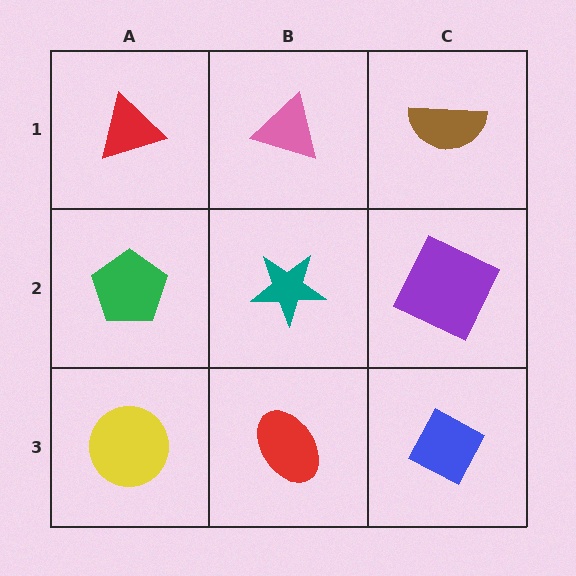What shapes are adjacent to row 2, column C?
A brown semicircle (row 1, column C), a blue diamond (row 3, column C), a teal star (row 2, column B).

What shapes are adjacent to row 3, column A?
A green pentagon (row 2, column A), a red ellipse (row 3, column B).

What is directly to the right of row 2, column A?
A teal star.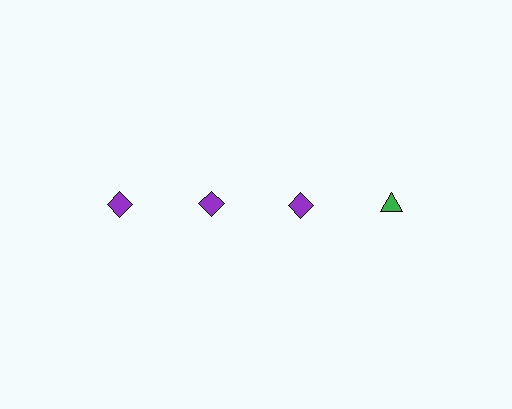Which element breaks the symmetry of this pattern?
The green triangle in the top row, second from right column breaks the symmetry. All other shapes are purple diamonds.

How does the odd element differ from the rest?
It differs in both color (green instead of purple) and shape (triangle instead of diamond).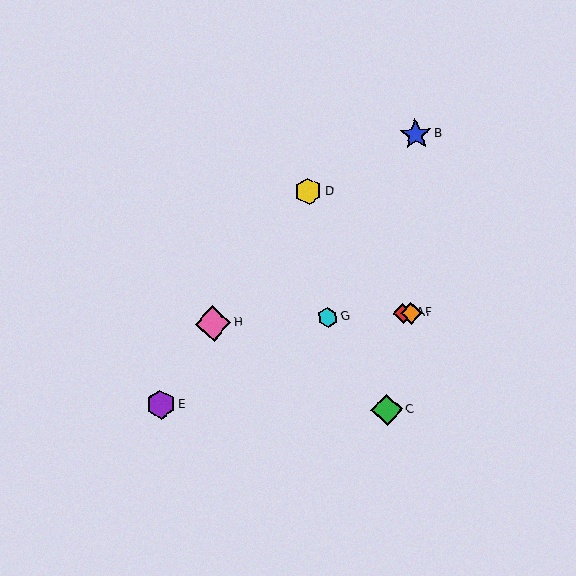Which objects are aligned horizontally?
Objects A, F, G, H are aligned horizontally.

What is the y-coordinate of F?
Object F is at y≈313.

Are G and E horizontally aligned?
No, G is at y≈317 and E is at y≈404.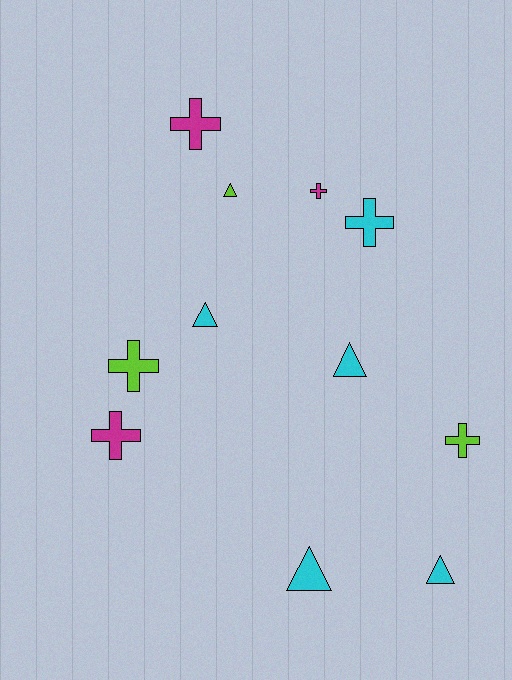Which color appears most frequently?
Cyan, with 5 objects.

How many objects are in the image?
There are 11 objects.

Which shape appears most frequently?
Cross, with 6 objects.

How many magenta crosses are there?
There are 3 magenta crosses.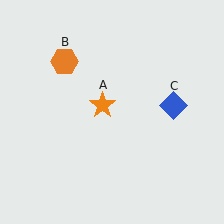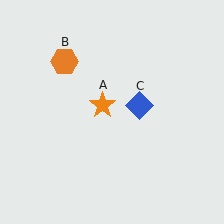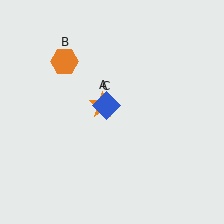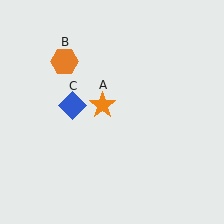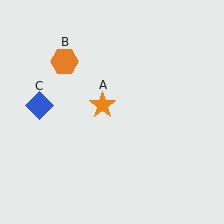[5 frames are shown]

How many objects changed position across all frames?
1 object changed position: blue diamond (object C).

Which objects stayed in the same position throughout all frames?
Orange star (object A) and orange hexagon (object B) remained stationary.